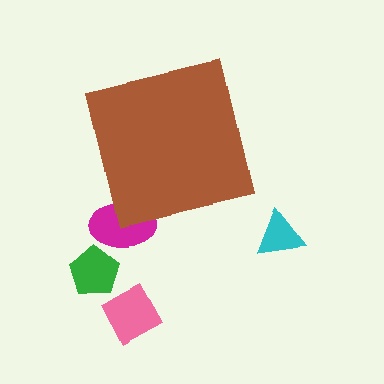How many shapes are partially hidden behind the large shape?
1 shape is partially hidden.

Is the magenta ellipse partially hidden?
Yes, the magenta ellipse is partially hidden behind the brown square.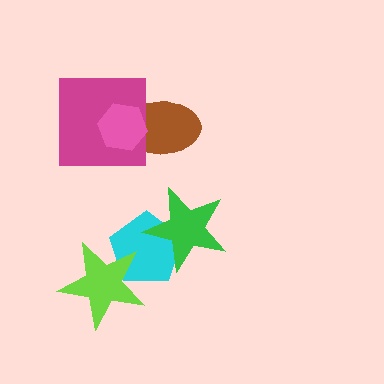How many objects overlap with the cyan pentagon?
2 objects overlap with the cyan pentagon.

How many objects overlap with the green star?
1 object overlaps with the green star.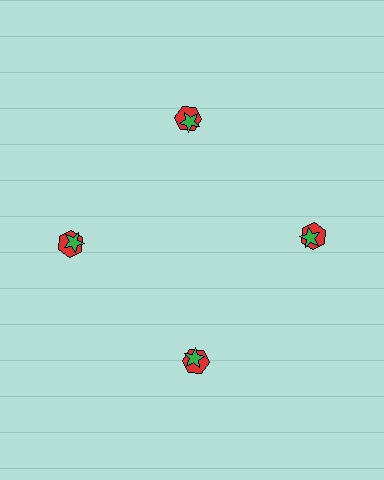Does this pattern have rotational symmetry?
Yes, this pattern has 4-fold rotational symmetry. It looks the same after rotating 90 degrees around the center.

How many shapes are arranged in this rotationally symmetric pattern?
There are 8 shapes, arranged in 4 groups of 2.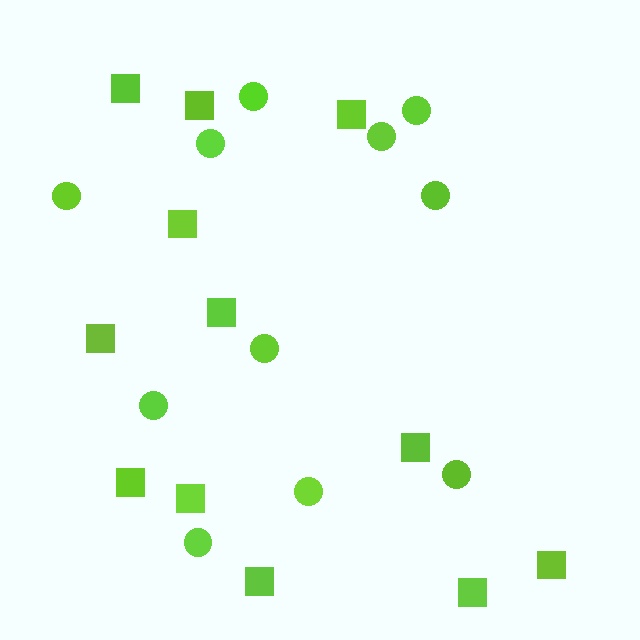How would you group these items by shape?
There are 2 groups: one group of circles (11) and one group of squares (12).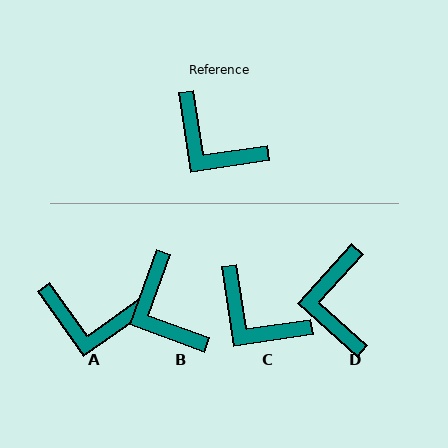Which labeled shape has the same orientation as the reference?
C.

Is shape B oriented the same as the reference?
No, it is off by about 29 degrees.